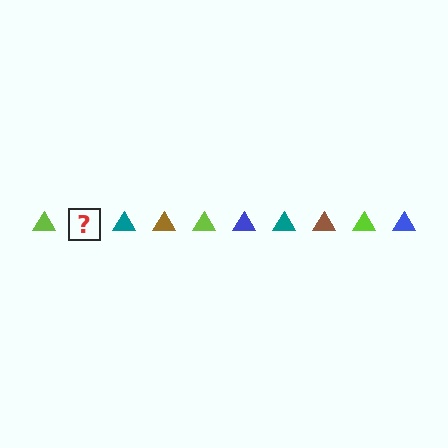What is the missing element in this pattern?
The missing element is a blue triangle.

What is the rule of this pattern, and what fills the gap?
The rule is that the pattern cycles through lime, blue, teal, brown triangles. The gap should be filled with a blue triangle.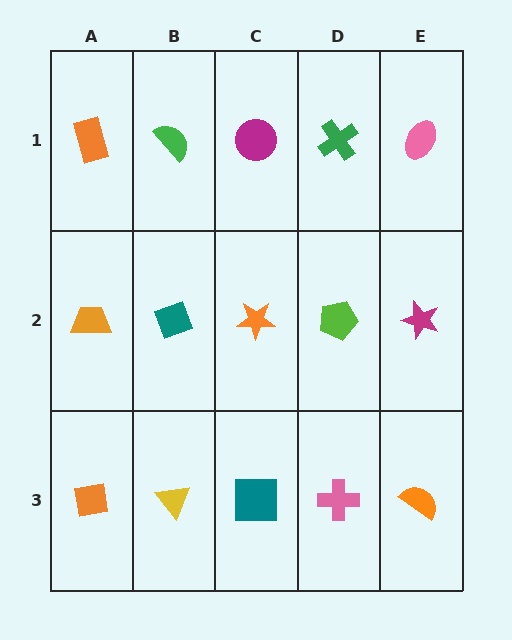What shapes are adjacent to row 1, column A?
An orange trapezoid (row 2, column A), a green semicircle (row 1, column B).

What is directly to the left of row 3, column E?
A pink cross.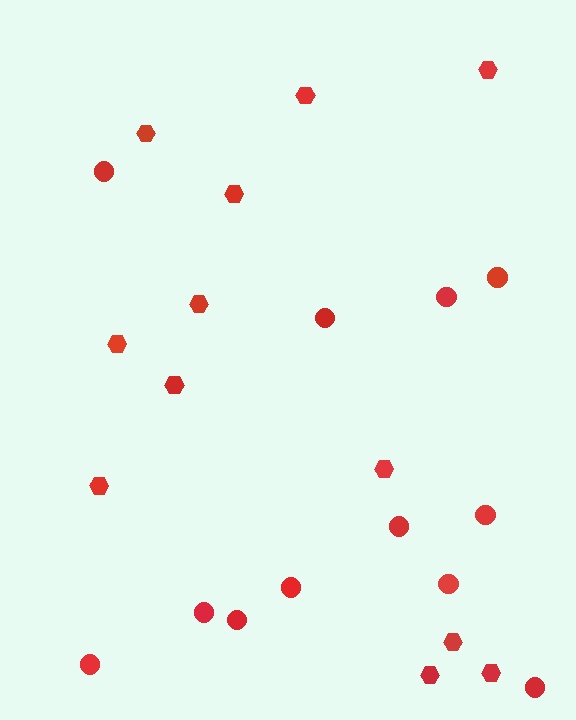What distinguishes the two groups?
There are 2 groups: one group of hexagons (12) and one group of circles (12).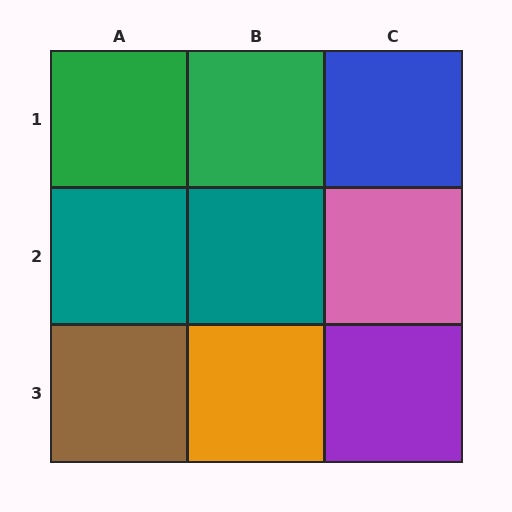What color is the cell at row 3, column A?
Brown.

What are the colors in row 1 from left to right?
Green, green, blue.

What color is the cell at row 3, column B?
Orange.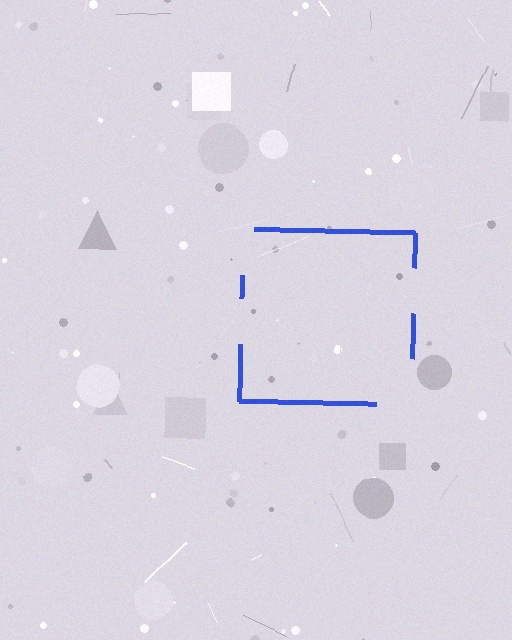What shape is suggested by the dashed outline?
The dashed outline suggests a square.